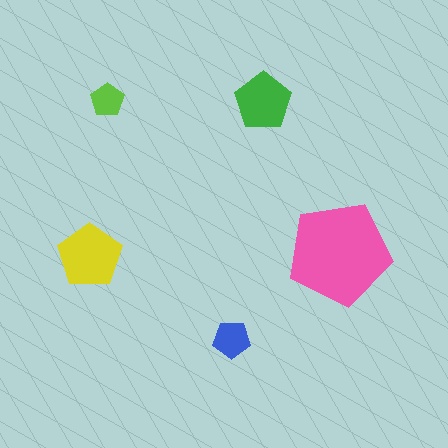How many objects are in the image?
There are 5 objects in the image.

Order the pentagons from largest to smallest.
the pink one, the yellow one, the green one, the blue one, the lime one.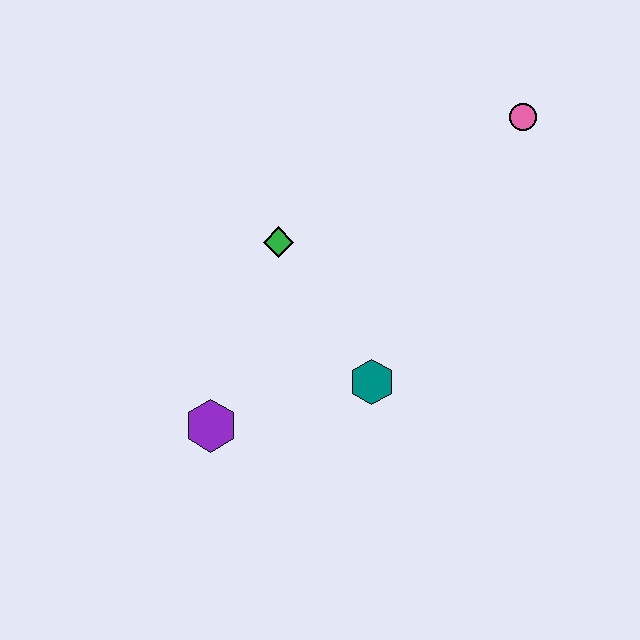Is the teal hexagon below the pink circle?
Yes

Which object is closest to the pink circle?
The green diamond is closest to the pink circle.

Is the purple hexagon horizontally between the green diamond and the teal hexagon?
No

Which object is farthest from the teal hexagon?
The pink circle is farthest from the teal hexagon.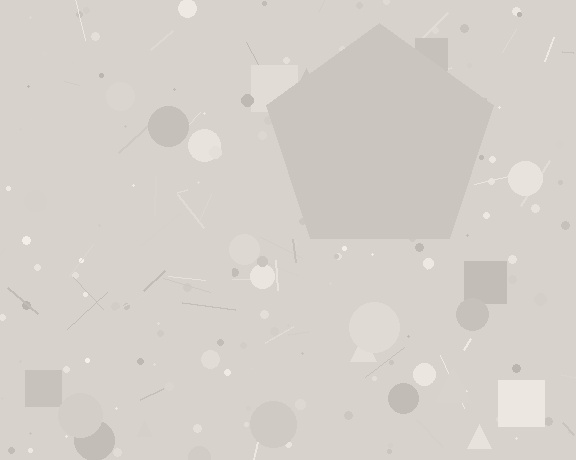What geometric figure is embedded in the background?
A pentagon is embedded in the background.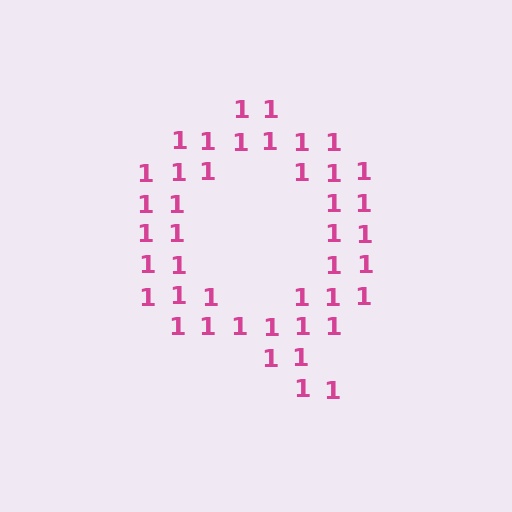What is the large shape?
The large shape is the letter Q.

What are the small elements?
The small elements are digit 1's.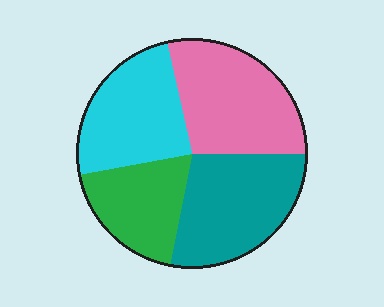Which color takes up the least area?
Green, at roughly 20%.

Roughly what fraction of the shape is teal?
Teal takes up about one quarter (1/4) of the shape.